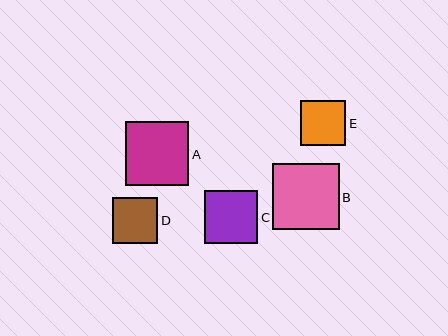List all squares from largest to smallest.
From largest to smallest: B, A, C, D, E.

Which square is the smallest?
Square E is the smallest with a size of approximately 45 pixels.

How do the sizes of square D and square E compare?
Square D and square E are approximately the same size.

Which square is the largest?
Square B is the largest with a size of approximately 67 pixels.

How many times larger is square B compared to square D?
Square B is approximately 1.5 times the size of square D.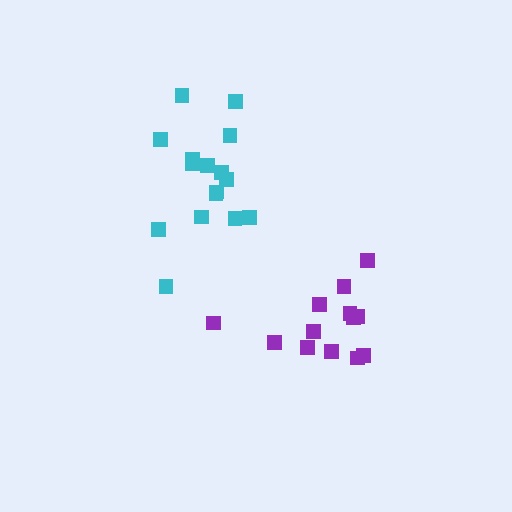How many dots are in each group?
Group 1: 13 dots, Group 2: 16 dots (29 total).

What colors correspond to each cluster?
The clusters are colored: purple, cyan.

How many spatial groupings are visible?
There are 2 spatial groupings.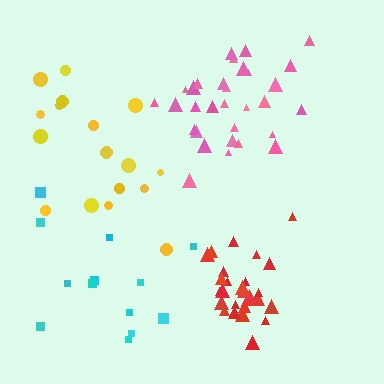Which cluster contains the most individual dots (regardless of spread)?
Pink (32).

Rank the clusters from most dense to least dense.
red, pink, yellow, cyan.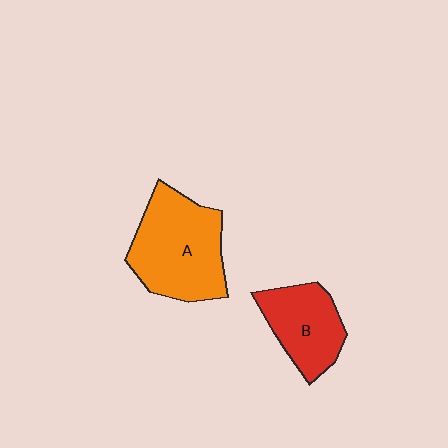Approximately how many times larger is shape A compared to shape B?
Approximately 1.5 times.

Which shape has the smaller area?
Shape B (red).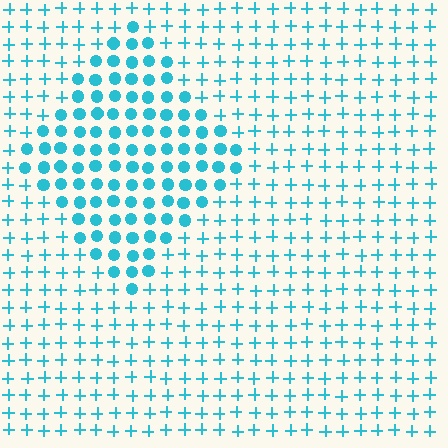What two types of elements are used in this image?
The image uses circles inside the diamond region and plus signs outside it.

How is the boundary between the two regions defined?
The boundary is defined by a change in element shape: circles inside vs. plus signs outside. All elements share the same color and spacing.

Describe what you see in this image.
The image is filled with small cyan elements arranged in a uniform grid. A diamond-shaped region contains circles, while the surrounding area contains plus signs. The boundary is defined purely by the change in element shape.